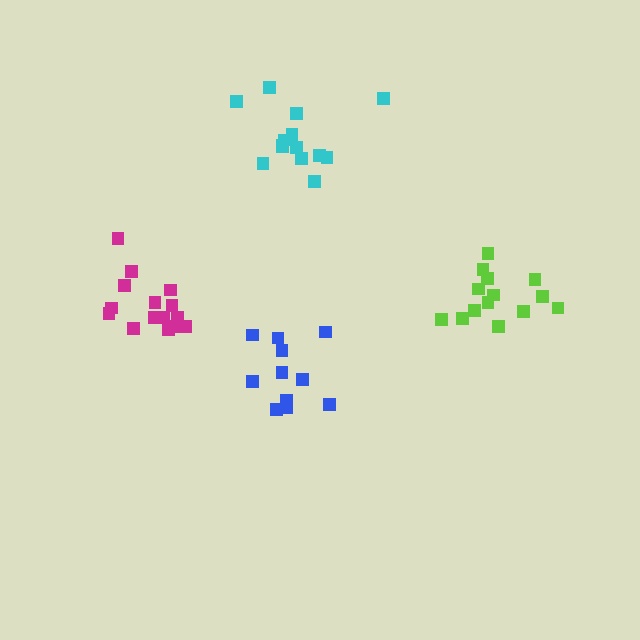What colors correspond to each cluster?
The clusters are colored: cyan, blue, magenta, lime.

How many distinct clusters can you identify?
There are 4 distinct clusters.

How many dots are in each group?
Group 1: 14 dots, Group 2: 11 dots, Group 3: 15 dots, Group 4: 15 dots (55 total).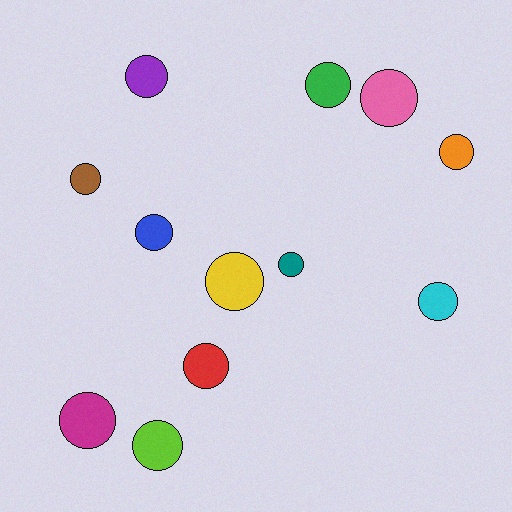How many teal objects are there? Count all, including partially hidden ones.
There is 1 teal object.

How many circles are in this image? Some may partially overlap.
There are 12 circles.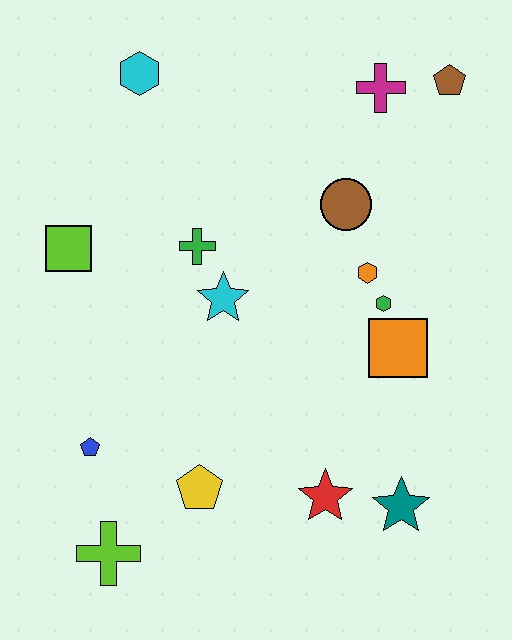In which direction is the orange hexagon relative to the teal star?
The orange hexagon is above the teal star.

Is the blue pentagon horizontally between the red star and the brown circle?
No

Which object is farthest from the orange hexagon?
The lime cross is farthest from the orange hexagon.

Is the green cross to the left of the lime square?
No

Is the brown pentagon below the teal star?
No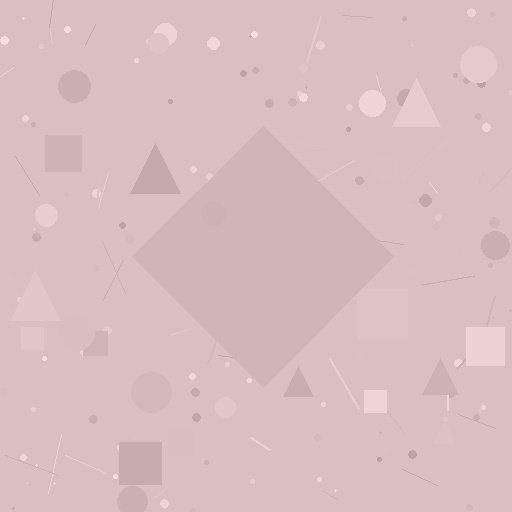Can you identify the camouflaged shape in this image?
The camouflaged shape is a diamond.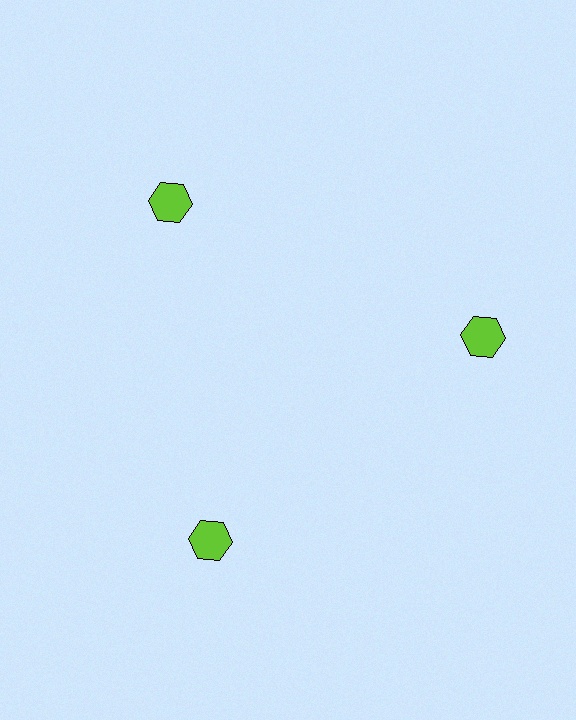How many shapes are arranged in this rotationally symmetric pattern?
There are 3 shapes, arranged in 3 groups of 1.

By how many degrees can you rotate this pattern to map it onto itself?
The pattern maps onto itself every 120 degrees of rotation.